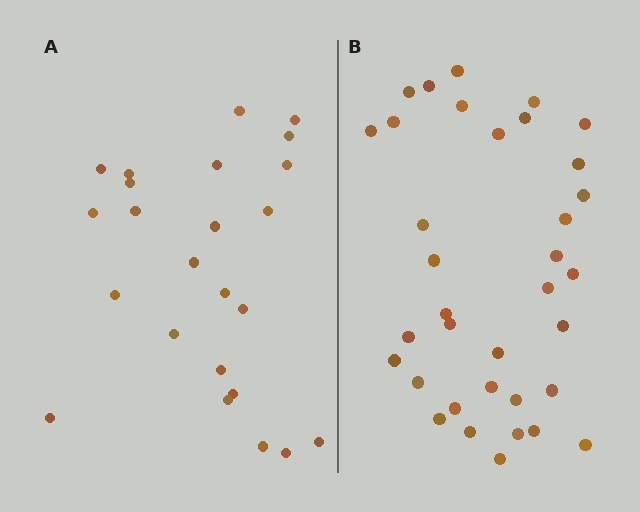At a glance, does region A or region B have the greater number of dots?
Region B (the right region) has more dots.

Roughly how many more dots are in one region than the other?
Region B has roughly 12 or so more dots than region A.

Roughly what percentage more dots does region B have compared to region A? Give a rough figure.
About 45% more.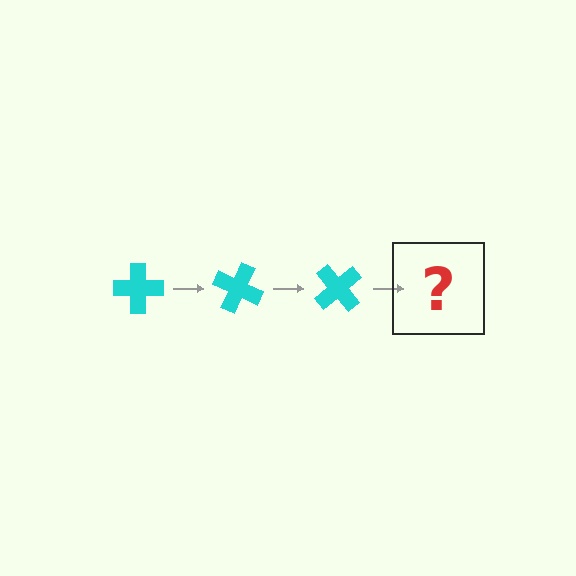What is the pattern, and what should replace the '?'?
The pattern is that the cross rotates 25 degrees each step. The '?' should be a cyan cross rotated 75 degrees.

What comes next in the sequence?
The next element should be a cyan cross rotated 75 degrees.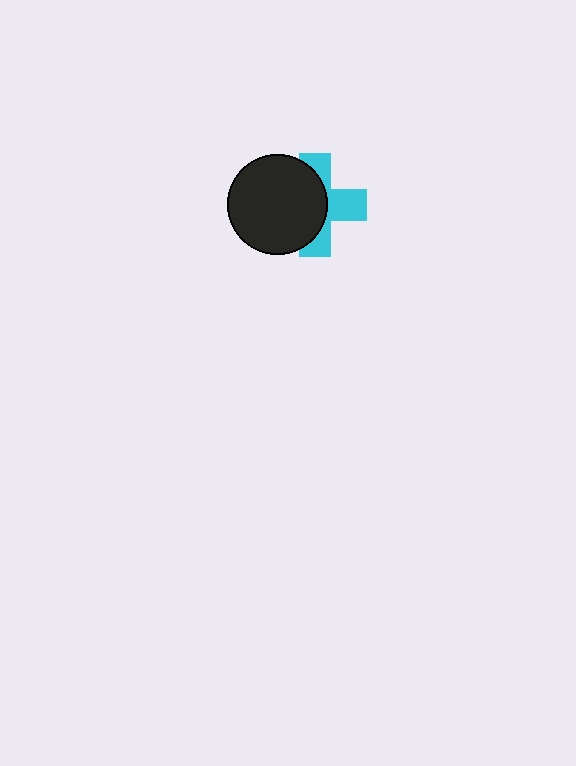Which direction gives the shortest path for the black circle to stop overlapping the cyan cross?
Moving left gives the shortest separation.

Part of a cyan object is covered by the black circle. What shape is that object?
It is a cross.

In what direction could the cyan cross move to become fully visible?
The cyan cross could move right. That would shift it out from behind the black circle entirely.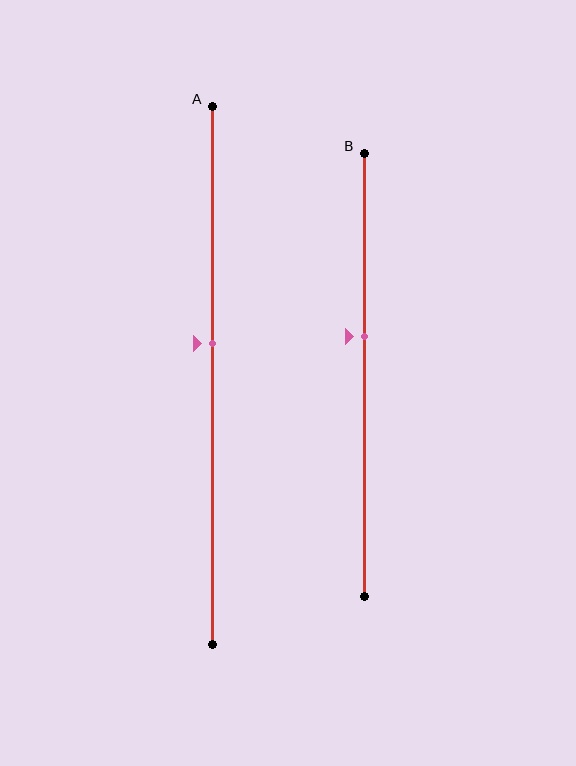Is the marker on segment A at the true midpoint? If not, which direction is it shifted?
No, the marker on segment A is shifted upward by about 6% of the segment length.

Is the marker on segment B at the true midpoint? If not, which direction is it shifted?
No, the marker on segment B is shifted upward by about 9% of the segment length.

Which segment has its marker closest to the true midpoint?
Segment A has its marker closest to the true midpoint.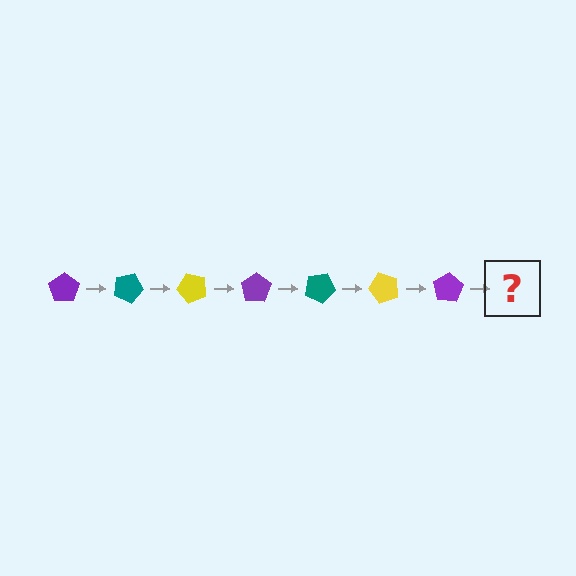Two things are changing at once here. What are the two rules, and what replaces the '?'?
The two rules are that it rotates 25 degrees each step and the color cycles through purple, teal, and yellow. The '?' should be a teal pentagon, rotated 175 degrees from the start.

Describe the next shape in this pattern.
It should be a teal pentagon, rotated 175 degrees from the start.